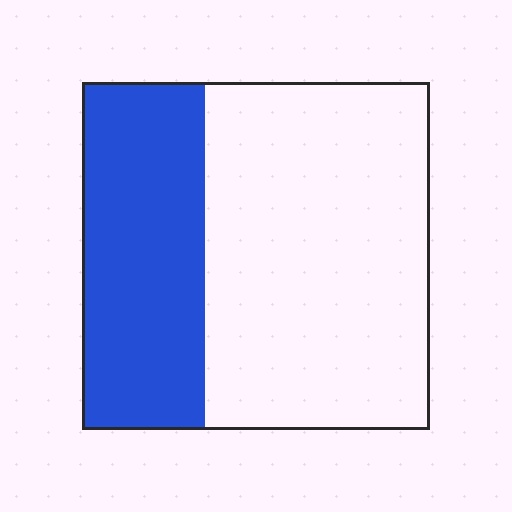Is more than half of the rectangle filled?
No.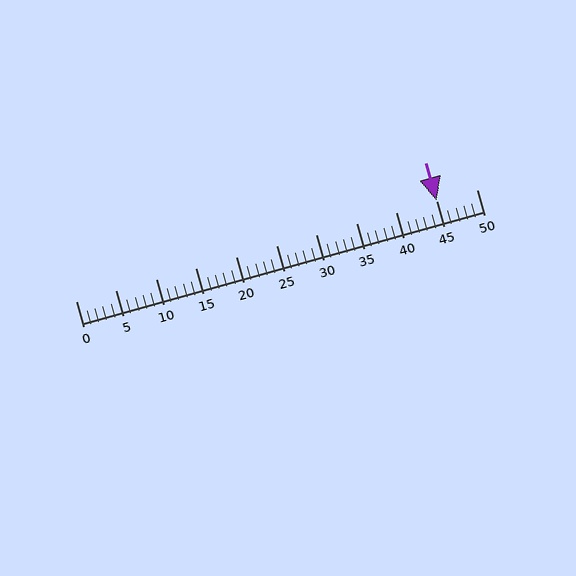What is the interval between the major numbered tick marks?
The major tick marks are spaced 5 units apart.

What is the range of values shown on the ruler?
The ruler shows values from 0 to 50.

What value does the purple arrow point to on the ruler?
The purple arrow points to approximately 45.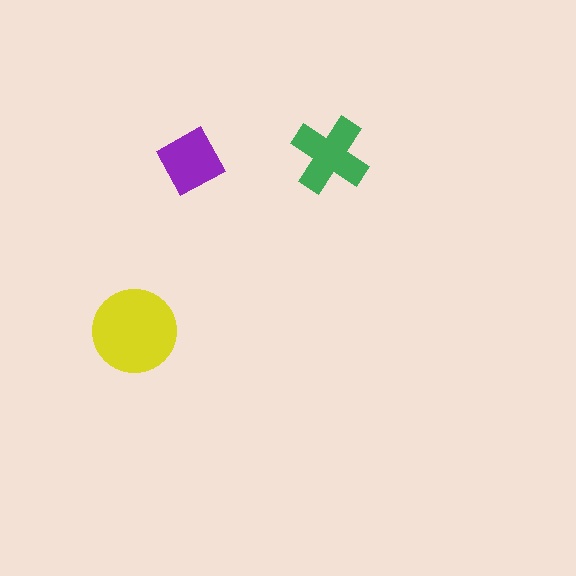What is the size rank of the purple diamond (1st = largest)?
3rd.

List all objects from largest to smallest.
The yellow circle, the green cross, the purple diamond.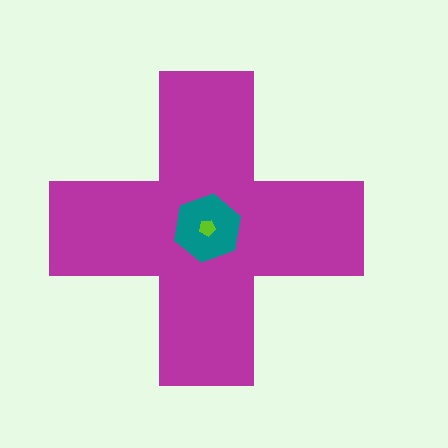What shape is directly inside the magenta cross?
The teal hexagon.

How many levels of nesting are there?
3.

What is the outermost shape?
The magenta cross.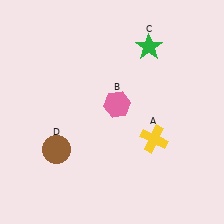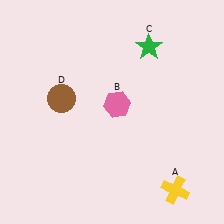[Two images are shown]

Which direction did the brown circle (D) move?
The brown circle (D) moved up.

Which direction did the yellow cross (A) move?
The yellow cross (A) moved down.